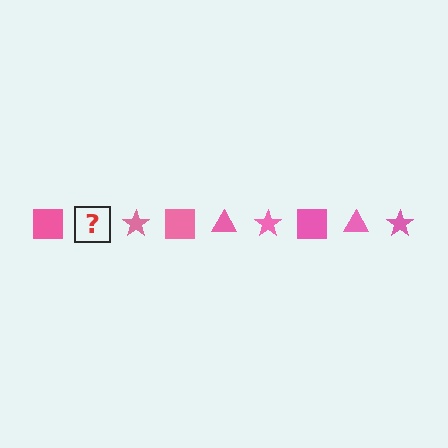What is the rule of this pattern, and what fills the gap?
The rule is that the pattern cycles through square, triangle, star shapes in pink. The gap should be filled with a pink triangle.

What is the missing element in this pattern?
The missing element is a pink triangle.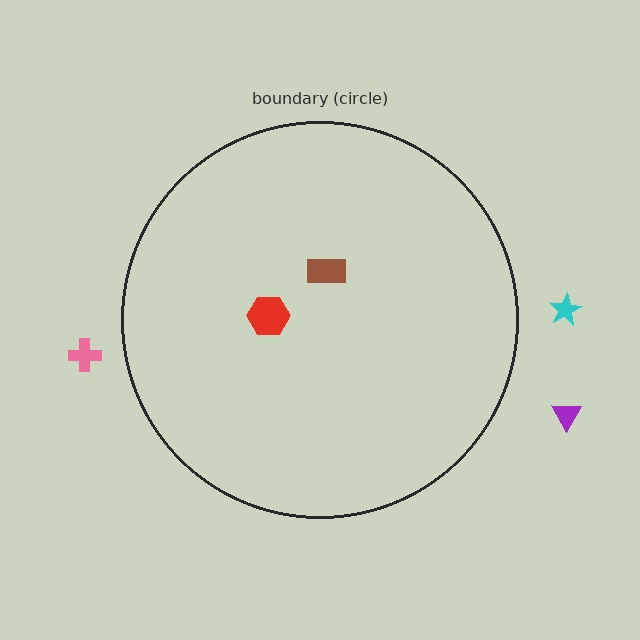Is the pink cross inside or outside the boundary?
Outside.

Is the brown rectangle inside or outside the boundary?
Inside.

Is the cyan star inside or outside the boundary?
Outside.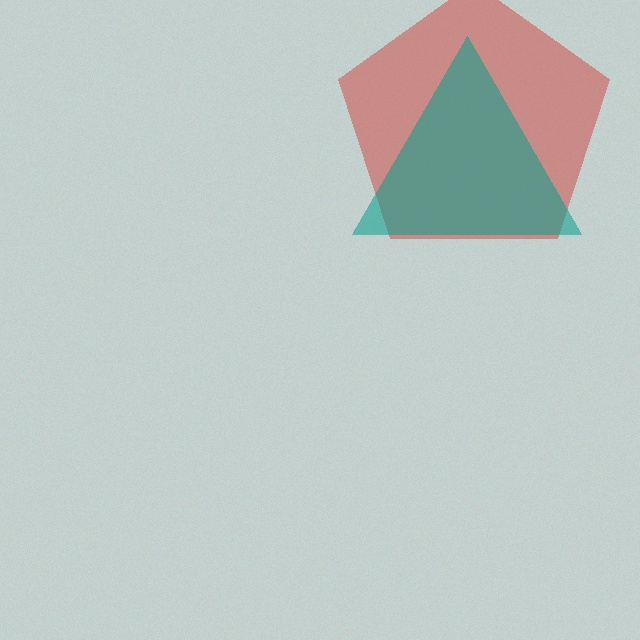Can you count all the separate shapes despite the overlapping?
Yes, there are 2 separate shapes.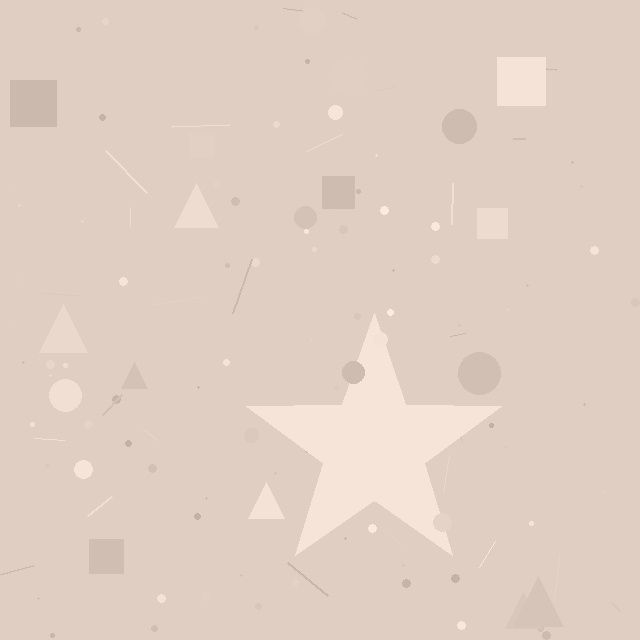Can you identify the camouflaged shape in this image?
The camouflaged shape is a star.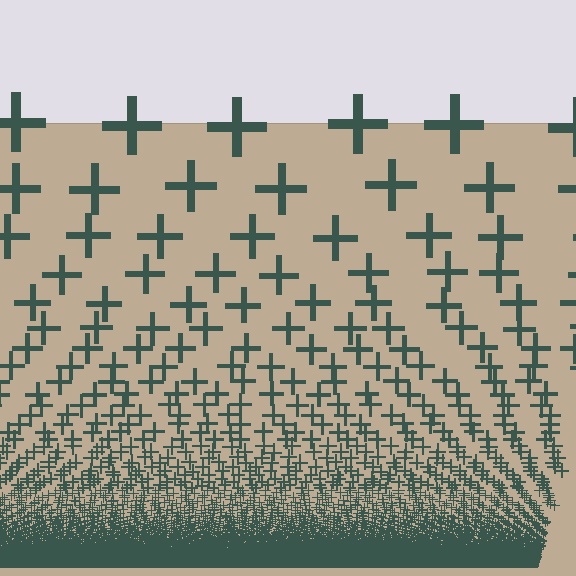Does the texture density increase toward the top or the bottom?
Density increases toward the bottom.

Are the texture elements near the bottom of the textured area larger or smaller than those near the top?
Smaller. The gradient is inverted — elements near the bottom are smaller and denser.